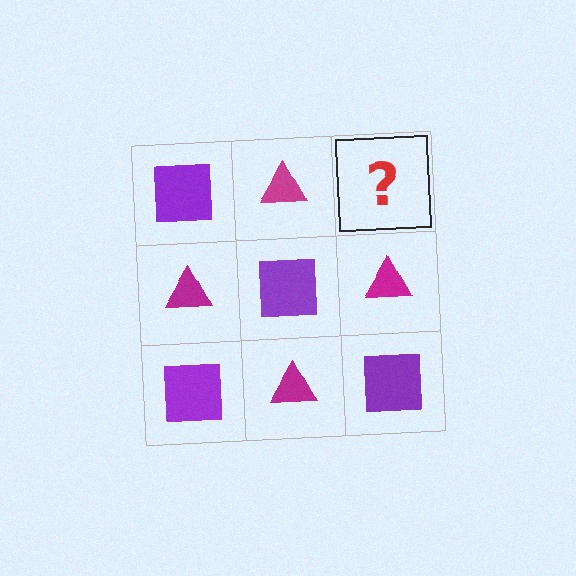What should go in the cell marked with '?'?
The missing cell should contain a purple square.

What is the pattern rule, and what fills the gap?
The rule is that it alternates purple square and magenta triangle in a checkerboard pattern. The gap should be filled with a purple square.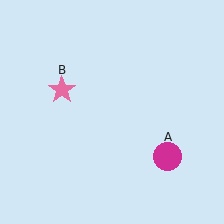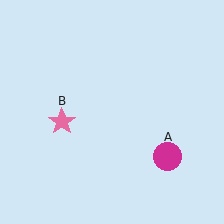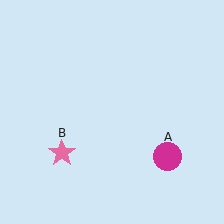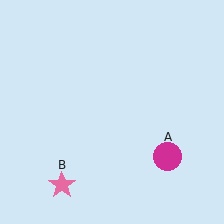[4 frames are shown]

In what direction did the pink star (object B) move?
The pink star (object B) moved down.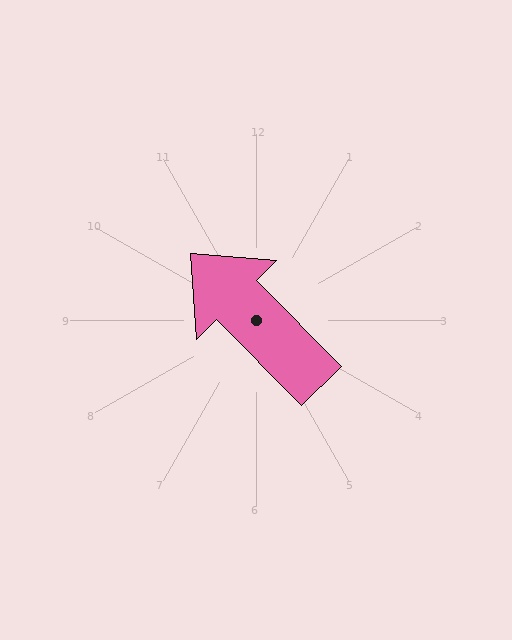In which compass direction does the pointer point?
Northwest.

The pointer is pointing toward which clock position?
Roughly 11 o'clock.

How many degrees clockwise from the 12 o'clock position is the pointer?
Approximately 315 degrees.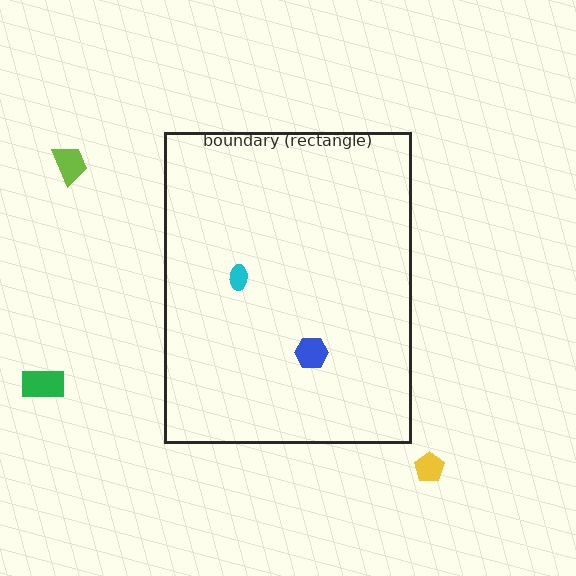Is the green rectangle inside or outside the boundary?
Outside.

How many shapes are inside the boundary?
2 inside, 3 outside.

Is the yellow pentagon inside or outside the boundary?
Outside.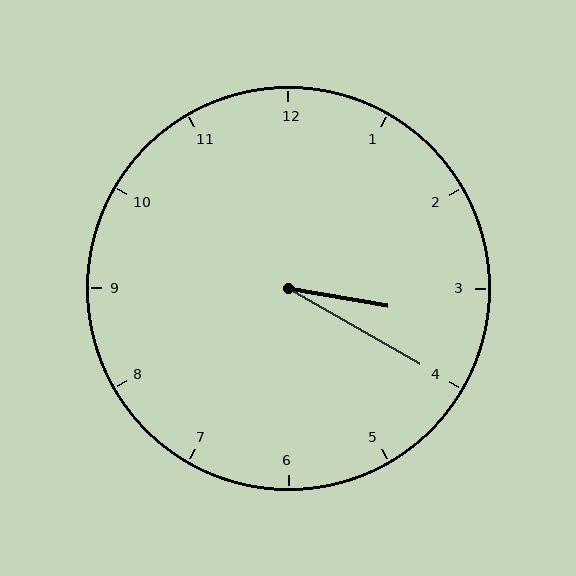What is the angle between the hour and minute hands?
Approximately 20 degrees.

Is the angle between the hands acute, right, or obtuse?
It is acute.